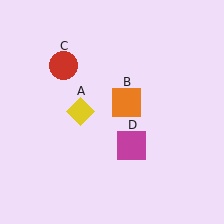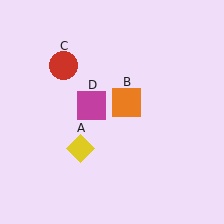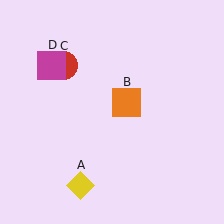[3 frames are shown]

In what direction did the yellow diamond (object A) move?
The yellow diamond (object A) moved down.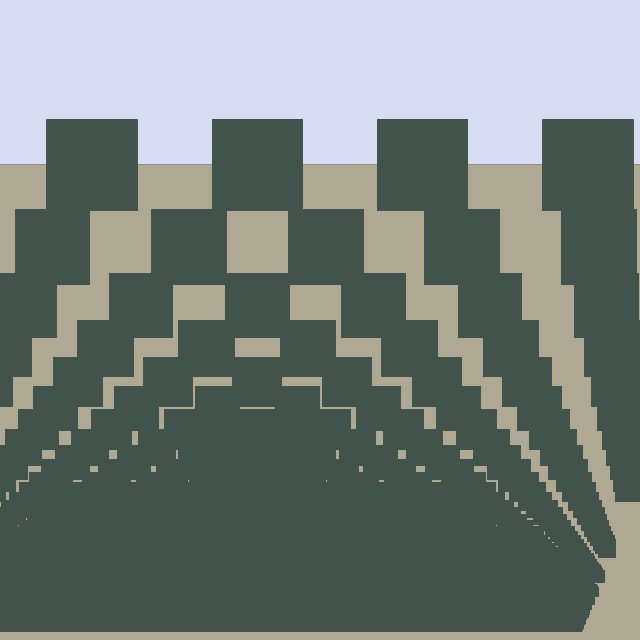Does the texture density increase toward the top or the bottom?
Density increases toward the bottom.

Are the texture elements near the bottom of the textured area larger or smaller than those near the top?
Smaller. The gradient is inverted — elements near the bottom are smaller and denser.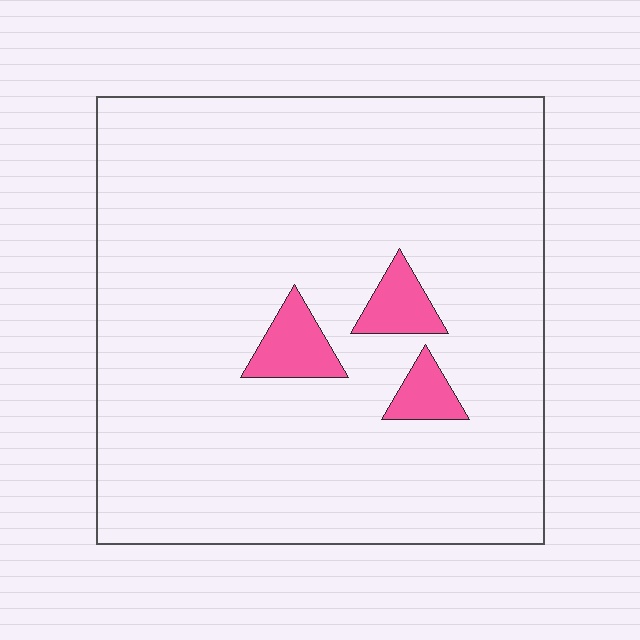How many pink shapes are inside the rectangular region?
3.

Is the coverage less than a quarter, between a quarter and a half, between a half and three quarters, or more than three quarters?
Less than a quarter.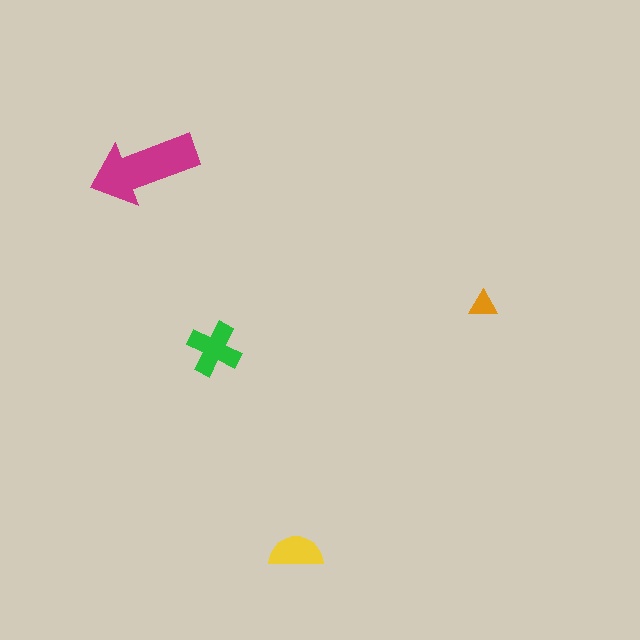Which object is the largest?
The magenta arrow.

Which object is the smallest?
The orange triangle.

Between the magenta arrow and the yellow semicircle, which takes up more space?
The magenta arrow.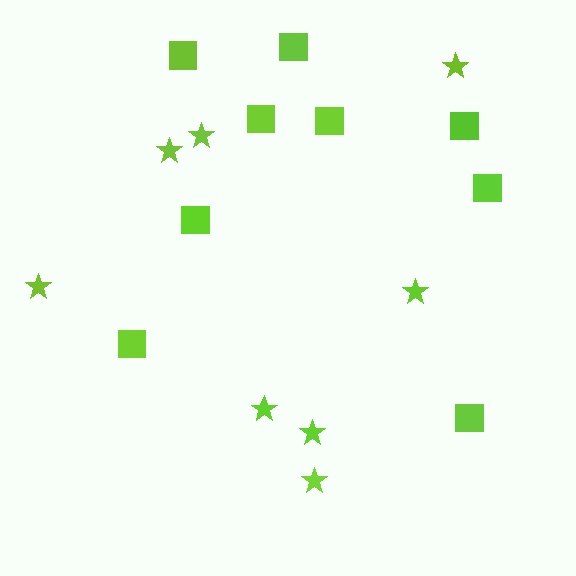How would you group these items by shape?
There are 2 groups: one group of squares (9) and one group of stars (8).